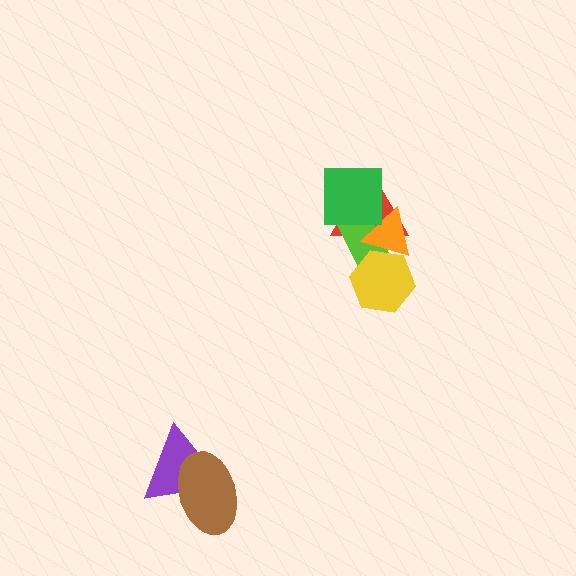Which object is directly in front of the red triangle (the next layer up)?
The lime rectangle is directly in front of the red triangle.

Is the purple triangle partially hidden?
Yes, it is partially covered by another shape.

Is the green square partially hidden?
No, no other shape covers it.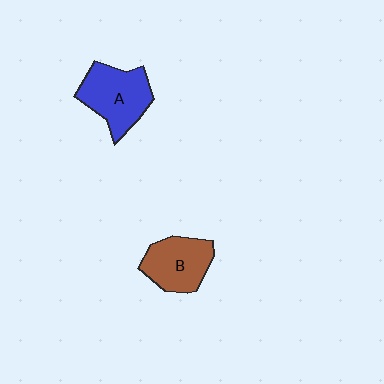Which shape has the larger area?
Shape A (blue).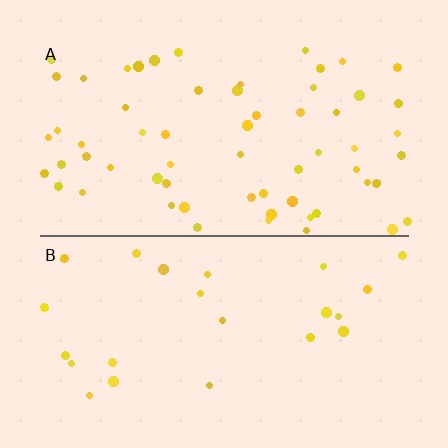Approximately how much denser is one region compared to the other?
Approximately 2.5× — region A over region B.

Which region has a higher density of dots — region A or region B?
A (the top).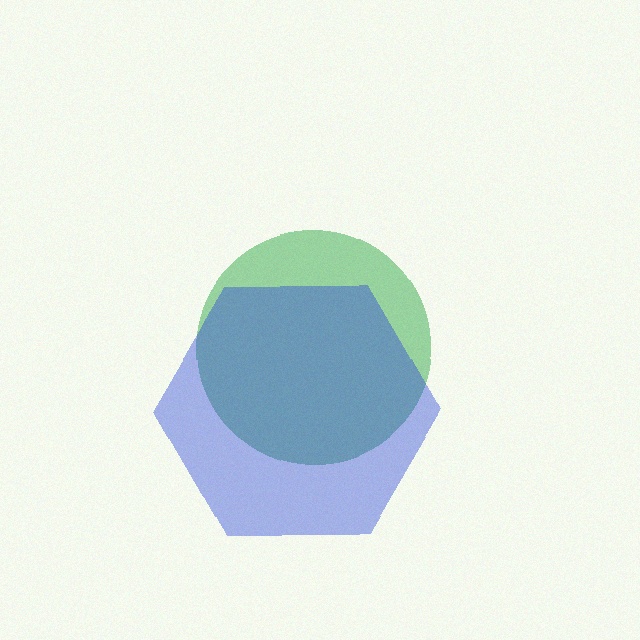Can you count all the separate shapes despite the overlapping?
Yes, there are 2 separate shapes.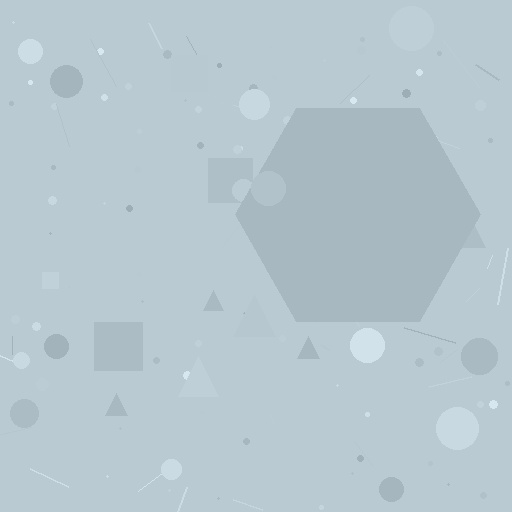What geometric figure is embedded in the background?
A hexagon is embedded in the background.